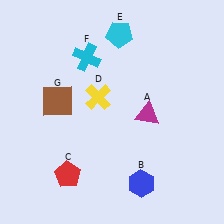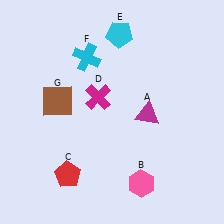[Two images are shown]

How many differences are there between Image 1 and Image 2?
There are 2 differences between the two images.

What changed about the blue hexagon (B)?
In Image 1, B is blue. In Image 2, it changed to pink.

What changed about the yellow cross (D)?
In Image 1, D is yellow. In Image 2, it changed to magenta.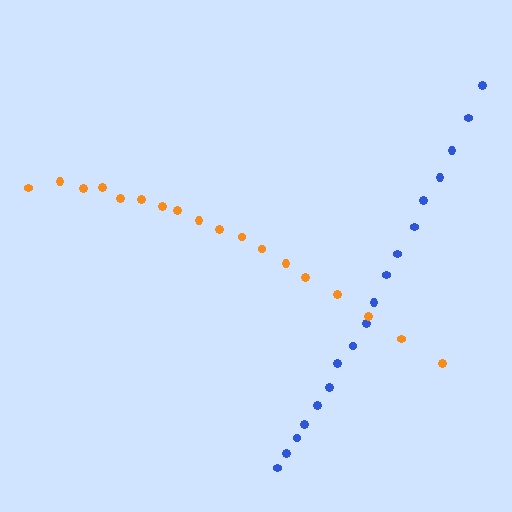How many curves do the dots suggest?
There are 2 distinct paths.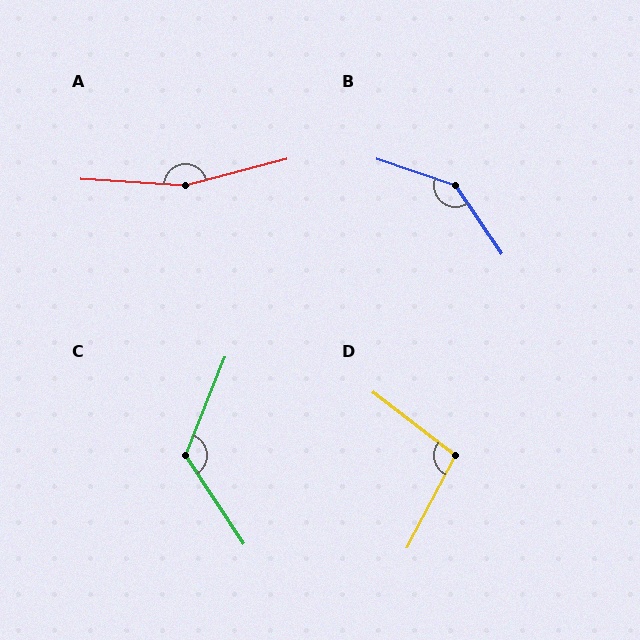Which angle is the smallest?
D, at approximately 100 degrees.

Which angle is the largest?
A, at approximately 162 degrees.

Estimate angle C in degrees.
Approximately 125 degrees.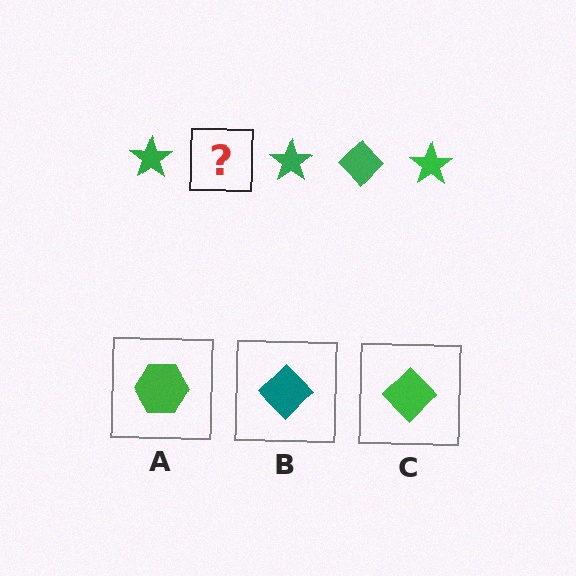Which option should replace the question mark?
Option C.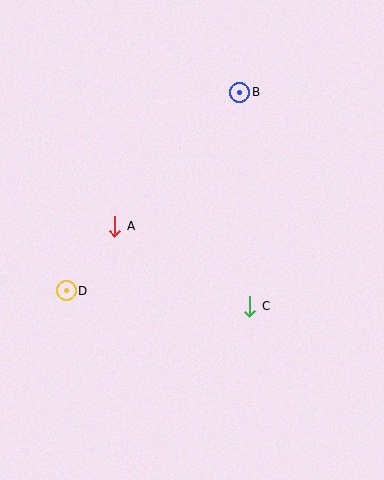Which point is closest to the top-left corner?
Point A is closest to the top-left corner.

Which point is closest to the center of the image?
Point A at (115, 226) is closest to the center.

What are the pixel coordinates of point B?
Point B is at (240, 93).